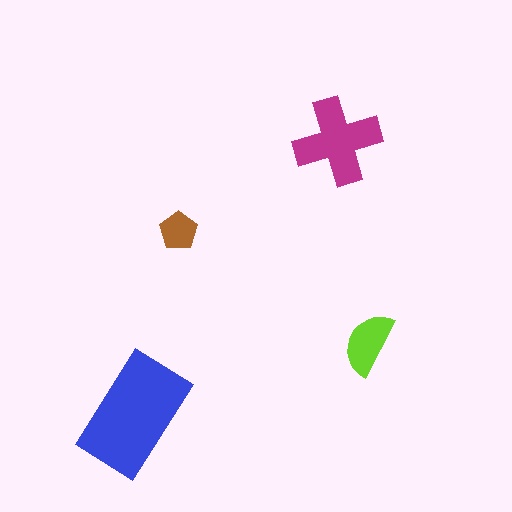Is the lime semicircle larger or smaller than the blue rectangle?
Smaller.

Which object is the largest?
The blue rectangle.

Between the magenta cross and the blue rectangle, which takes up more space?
The blue rectangle.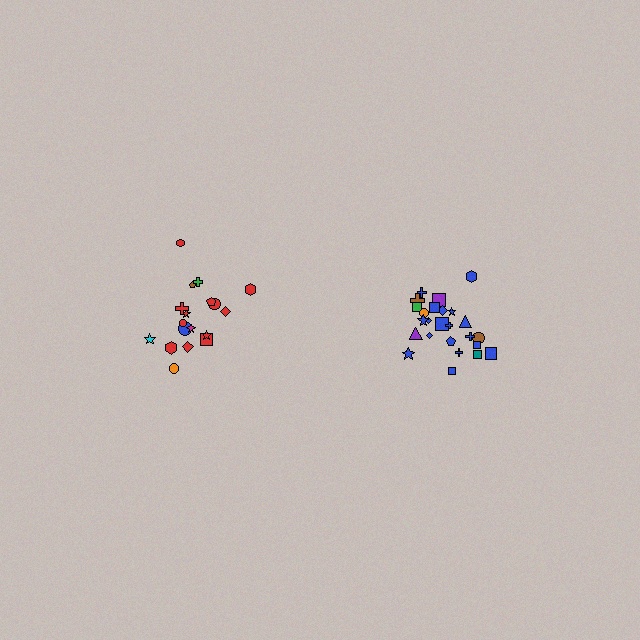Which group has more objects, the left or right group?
The right group.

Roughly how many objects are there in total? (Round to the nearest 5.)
Roughly 45 objects in total.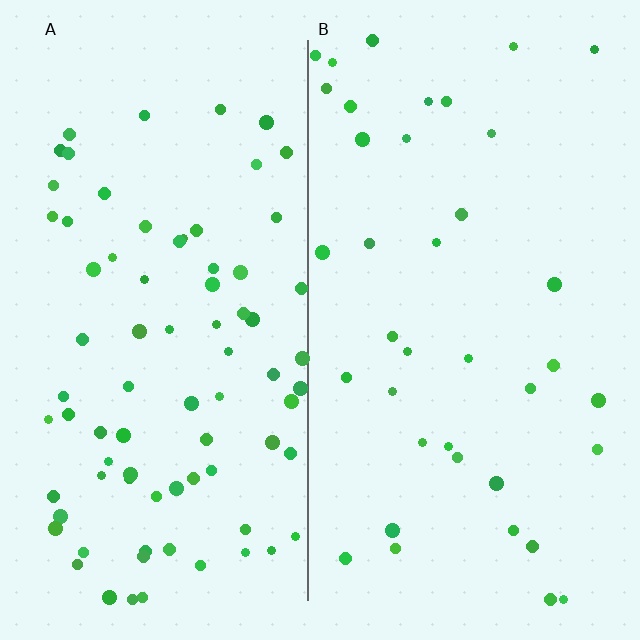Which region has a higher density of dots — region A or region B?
A (the left).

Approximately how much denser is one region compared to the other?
Approximately 2.1× — region A over region B.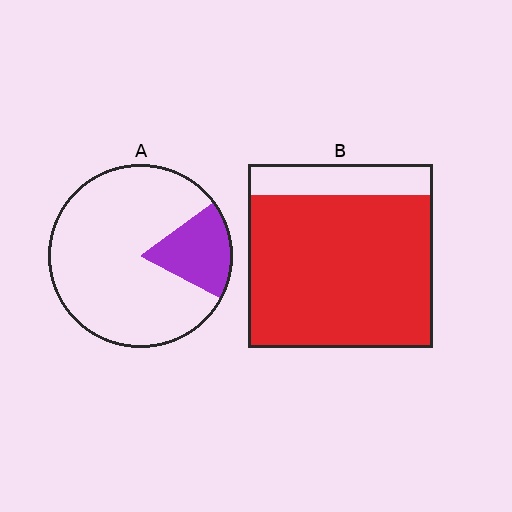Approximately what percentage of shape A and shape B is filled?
A is approximately 20% and B is approximately 85%.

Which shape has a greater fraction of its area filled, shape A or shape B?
Shape B.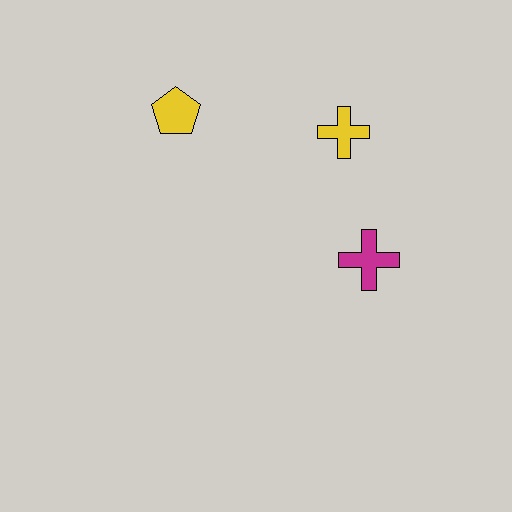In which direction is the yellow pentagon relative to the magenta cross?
The yellow pentagon is to the left of the magenta cross.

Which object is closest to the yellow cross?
The magenta cross is closest to the yellow cross.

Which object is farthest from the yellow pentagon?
The magenta cross is farthest from the yellow pentagon.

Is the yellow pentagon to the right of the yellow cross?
No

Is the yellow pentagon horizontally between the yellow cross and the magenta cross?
No